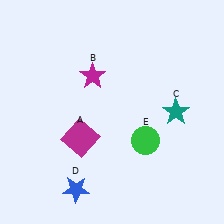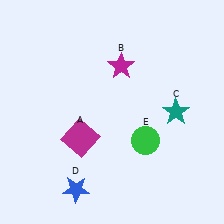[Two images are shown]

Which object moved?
The magenta star (B) moved right.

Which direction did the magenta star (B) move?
The magenta star (B) moved right.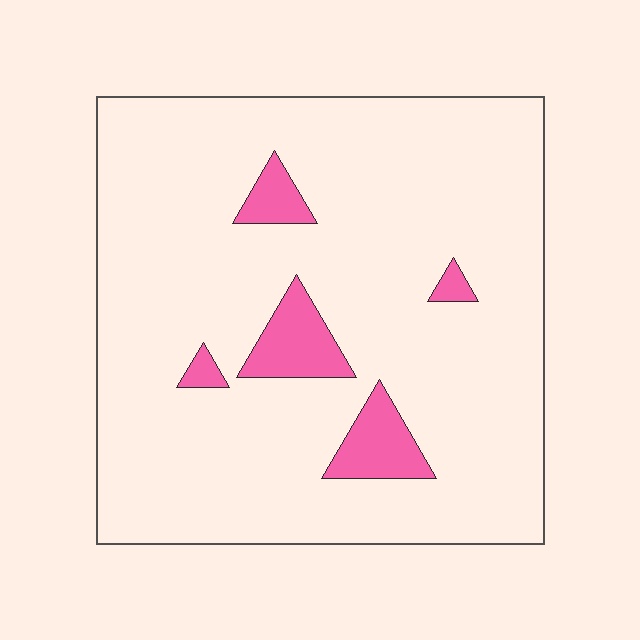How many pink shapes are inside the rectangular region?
5.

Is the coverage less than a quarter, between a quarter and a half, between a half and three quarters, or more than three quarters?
Less than a quarter.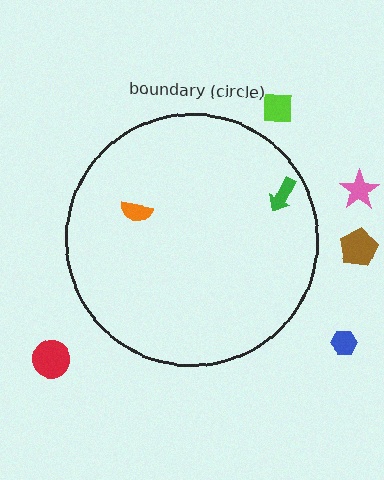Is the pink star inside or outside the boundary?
Outside.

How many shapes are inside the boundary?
2 inside, 5 outside.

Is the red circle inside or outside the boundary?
Outside.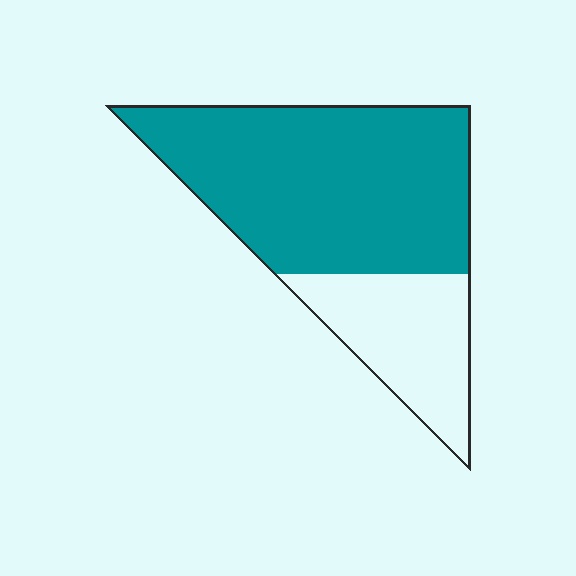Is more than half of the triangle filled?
Yes.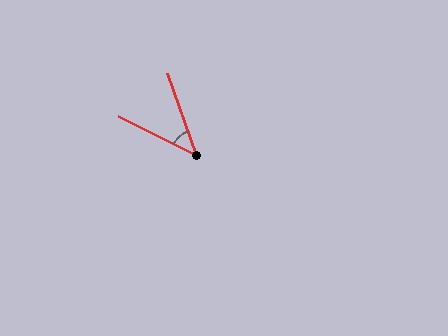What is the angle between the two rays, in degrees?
Approximately 44 degrees.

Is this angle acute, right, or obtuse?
It is acute.